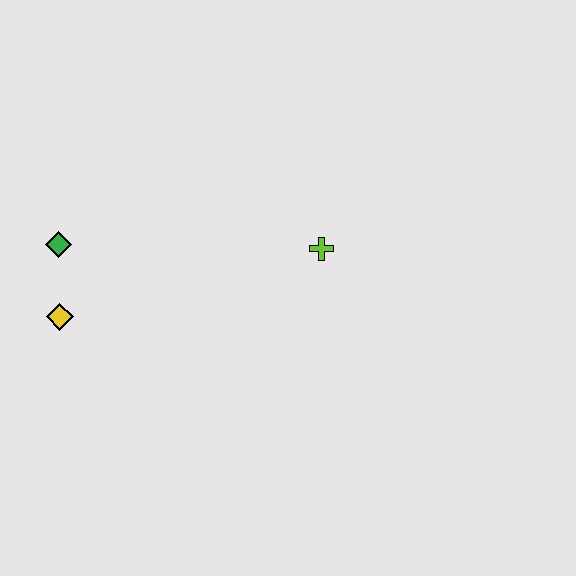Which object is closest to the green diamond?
The yellow diamond is closest to the green diamond.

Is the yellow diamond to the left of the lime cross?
Yes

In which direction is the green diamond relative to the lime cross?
The green diamond is to the left of the lime cross.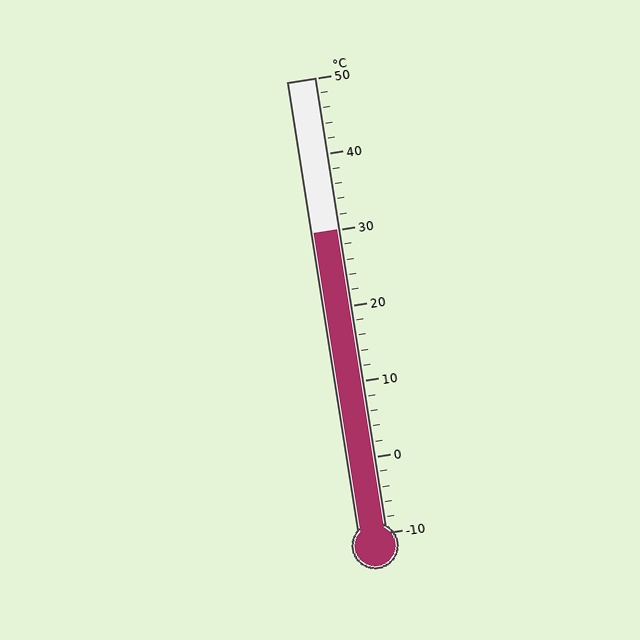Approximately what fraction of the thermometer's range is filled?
The thermometer is filled to approximately 65% of its range.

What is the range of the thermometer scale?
The thermometer scale ranges from -10°C to 50°C.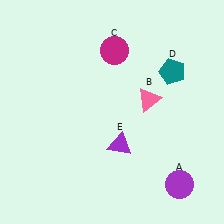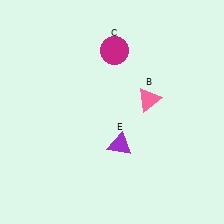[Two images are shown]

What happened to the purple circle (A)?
The purple circle (A) was removed in Image 2. It was in the bottom-right area of Image 1.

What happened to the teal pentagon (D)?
The teal pentagon (D) was removed in Image 2. It was in the top-right area of Image 1.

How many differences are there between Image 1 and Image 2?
There are 2 differences between the two images.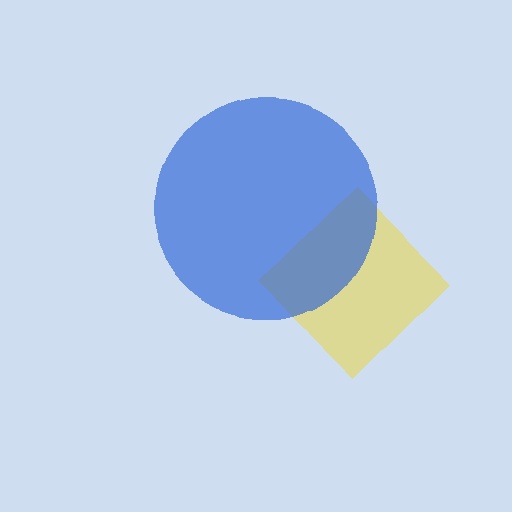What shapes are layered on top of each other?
The layered shapes are: a yellow diamond, a blue circle.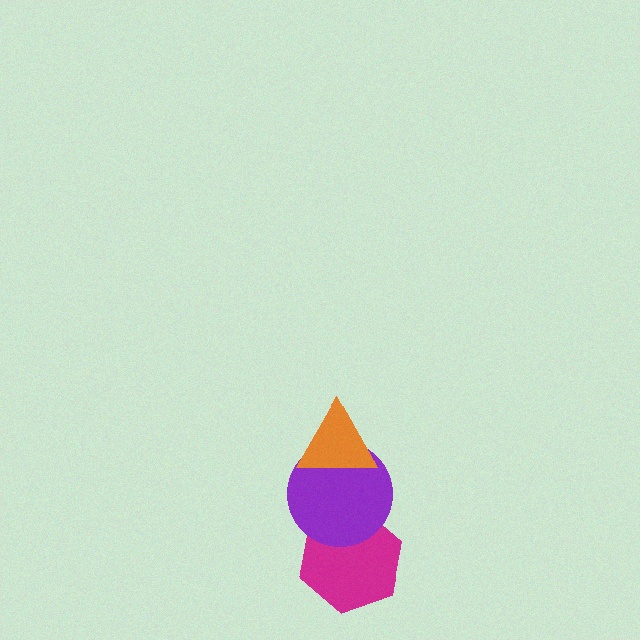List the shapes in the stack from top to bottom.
From top to bottom: the orange triangle, the purple circle, the magenta hexagon.